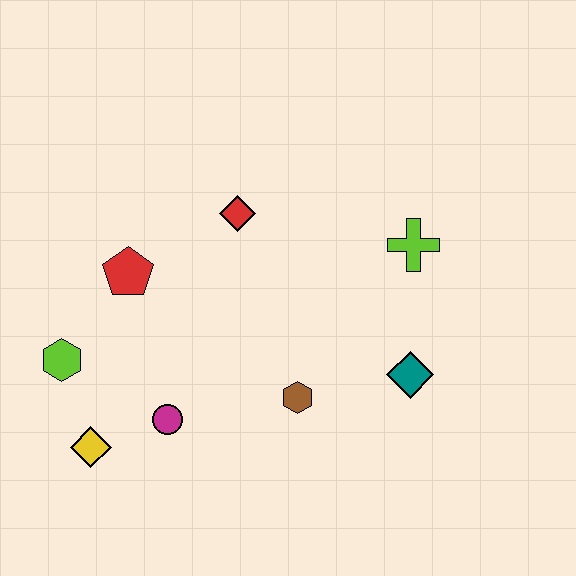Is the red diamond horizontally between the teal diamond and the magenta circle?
Yes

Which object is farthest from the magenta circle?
The lime cross is farthest from the magenta circle.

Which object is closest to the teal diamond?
The brown hexagon is closest to the teal diamond.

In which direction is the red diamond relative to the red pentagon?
The red diamond is to the right of the red pentagon.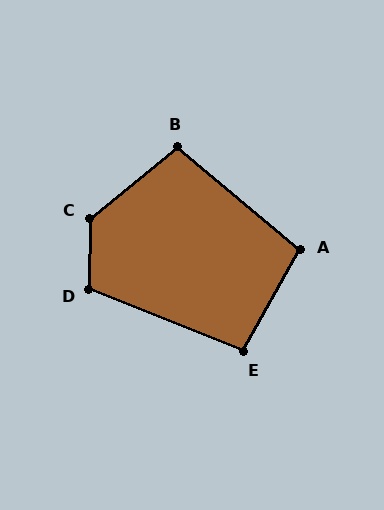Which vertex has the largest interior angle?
C, at approximately 129 degrees.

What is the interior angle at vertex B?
Approximately 101 degrees (obtuse).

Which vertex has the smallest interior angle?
E, at approximately 98 degrees.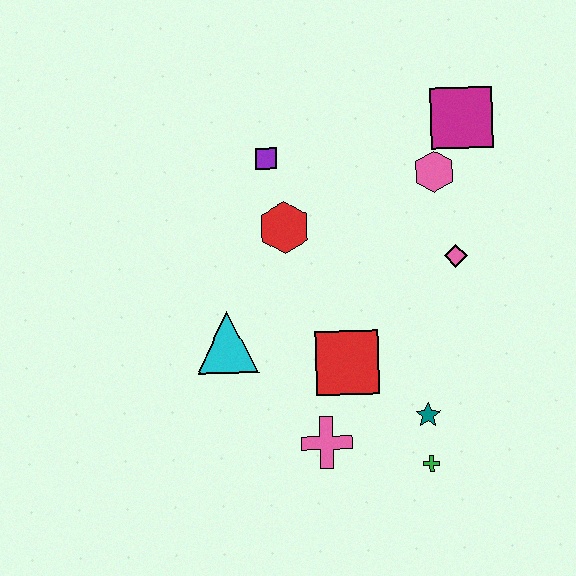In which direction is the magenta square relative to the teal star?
The magenta square is above the teal star.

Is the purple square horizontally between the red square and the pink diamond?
No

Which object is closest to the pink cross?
The red square is closest to the pink cross.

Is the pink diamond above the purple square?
No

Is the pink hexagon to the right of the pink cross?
Yes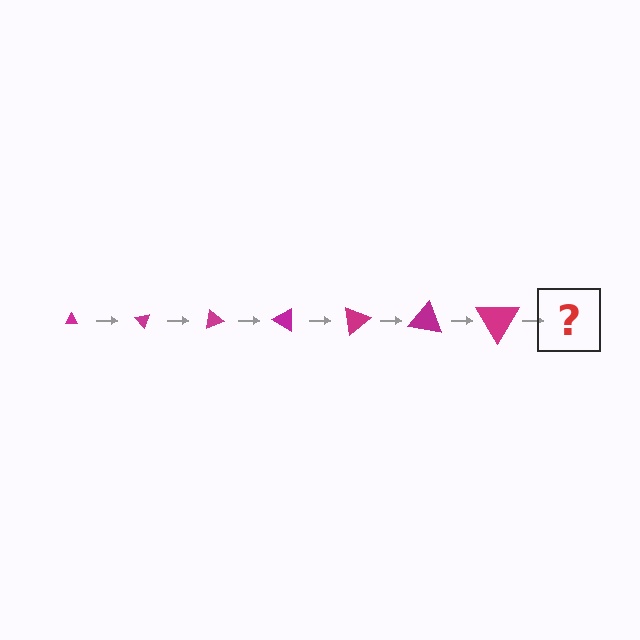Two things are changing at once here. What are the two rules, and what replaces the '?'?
The two rules are that the triangle grows larger each step and it rotates 50 degrees each step. The '?' should be a triangle, larger than the previous one and rotated 350 degrees from the start.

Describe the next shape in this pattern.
It should be a triangle, larger than the previous one and rotated 350 degrees from the start.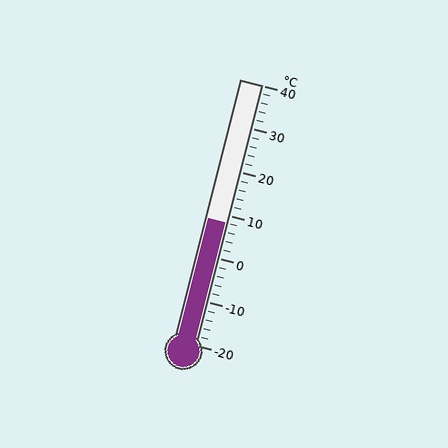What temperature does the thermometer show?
The thermometer shows approximately 8°C.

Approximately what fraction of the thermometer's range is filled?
The thermometer is filled to approximately 45% of its range.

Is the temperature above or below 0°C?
The temperature is above 0°C.